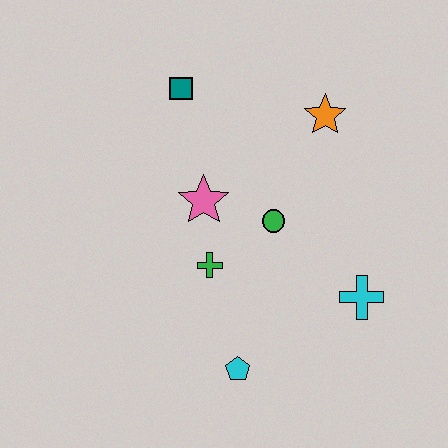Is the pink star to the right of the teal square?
Yes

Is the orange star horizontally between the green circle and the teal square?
No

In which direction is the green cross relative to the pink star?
The green cross is below the pink star.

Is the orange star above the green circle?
Yes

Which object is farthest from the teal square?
The cyan pentagon is farthest from the teal square.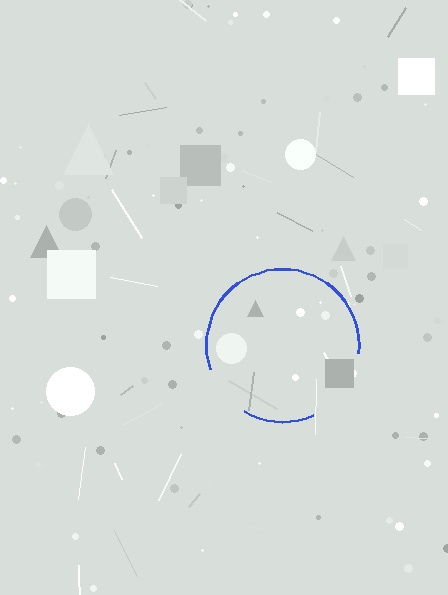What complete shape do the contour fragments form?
The contour fragments form a circle.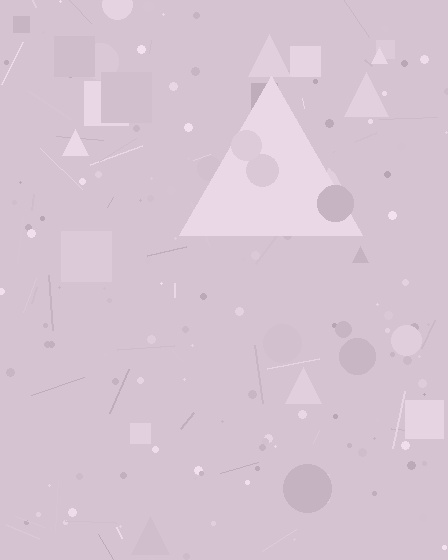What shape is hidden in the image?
A triangle is hidden in the image.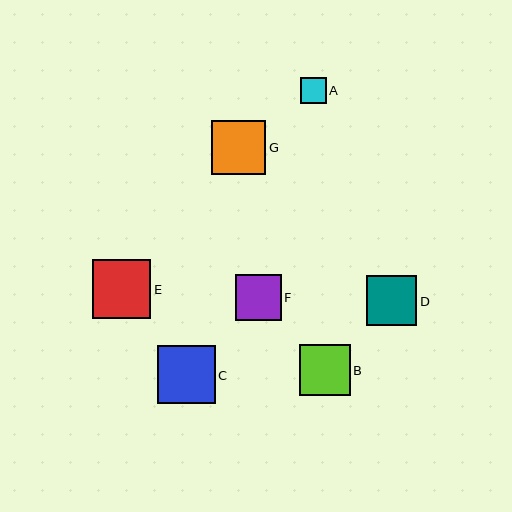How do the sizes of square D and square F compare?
Square D and square F are approximately the same size.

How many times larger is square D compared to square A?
Square D is approximately 2.0 times the size of square A.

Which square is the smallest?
Square A is the smallest with a size of approximately 26 pixels.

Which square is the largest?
Square E is the largest with a size of approximately 58 pixels.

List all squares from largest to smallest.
From largest to smallest: E, C, G, B, D, F, A.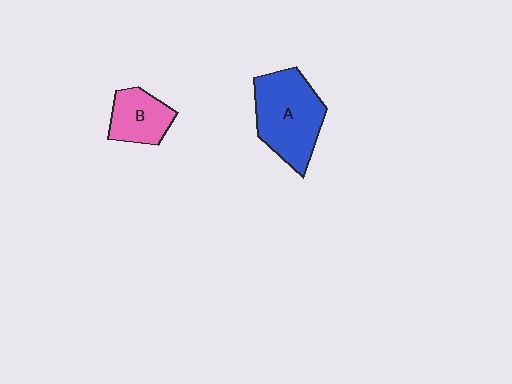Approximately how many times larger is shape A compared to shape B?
Approximately 1.8 times.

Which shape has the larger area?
Shape A (blue).